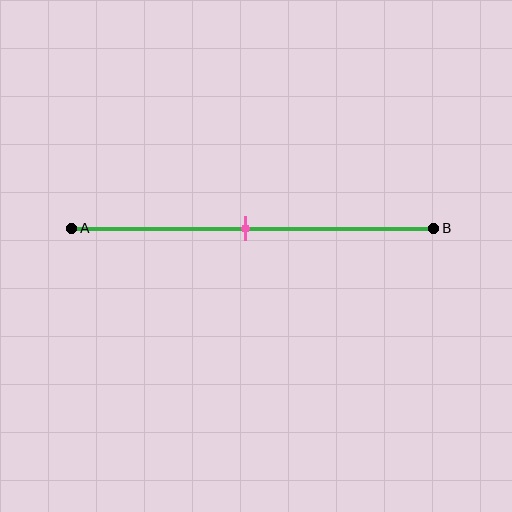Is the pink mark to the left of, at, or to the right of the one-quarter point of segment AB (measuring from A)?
The pink mark is to the right of the one-quarter point of segment AB.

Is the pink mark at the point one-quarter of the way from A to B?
No, the mark is at about 50% from A, not at the 25% one-quarter point.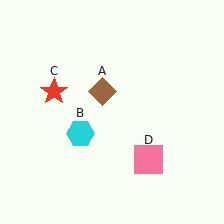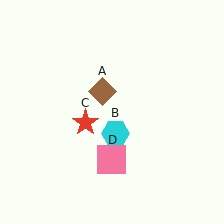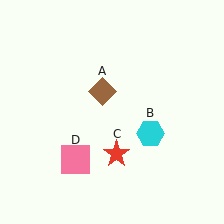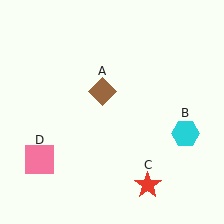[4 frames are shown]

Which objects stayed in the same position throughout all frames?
Brown diamond (object A) remained stationary.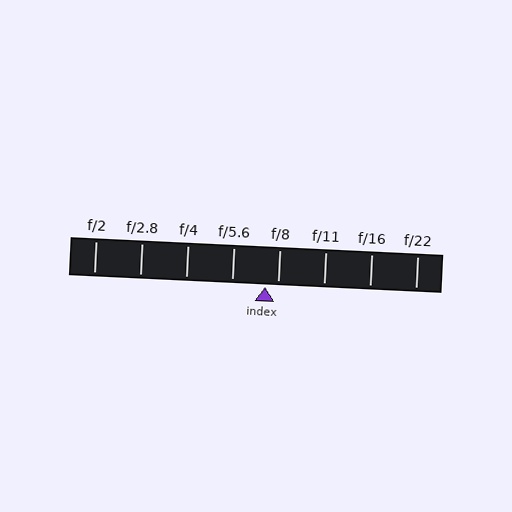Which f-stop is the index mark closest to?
The index mark is closest to f/8.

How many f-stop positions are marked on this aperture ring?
There are 8 f-stop positions marked.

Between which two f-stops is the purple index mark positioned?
The index mark is between f/5.6 and f/8.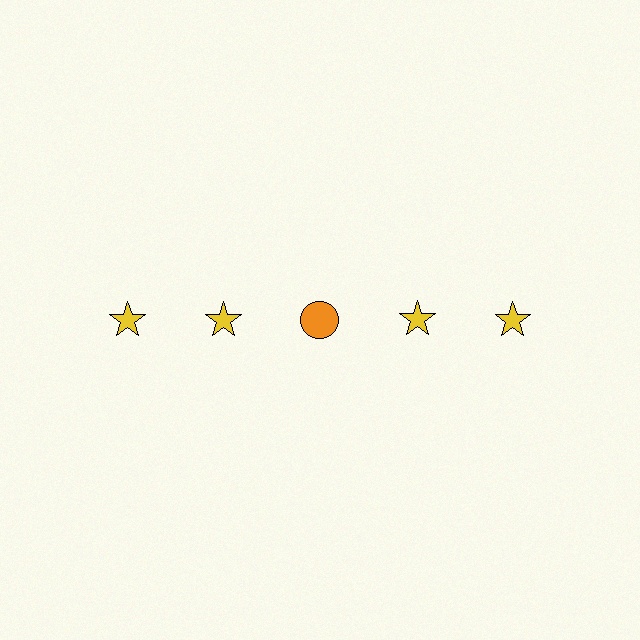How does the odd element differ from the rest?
It differs in both color (orange instead of yellow) and shape (circle instead of star).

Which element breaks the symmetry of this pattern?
The orange circle in the top row, center column breaks the symmetry. All other shapes are yellow stars.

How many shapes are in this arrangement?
There are 5 shapes arranged in a grid pattern.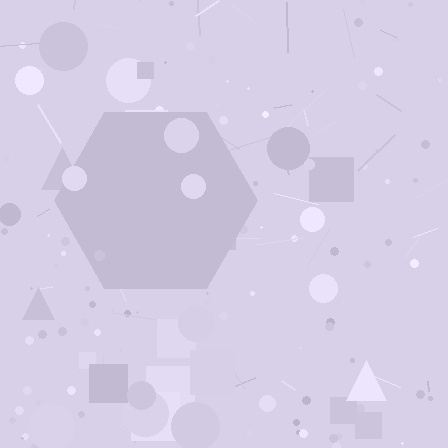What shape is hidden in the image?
A hexagon is hidden in the image.